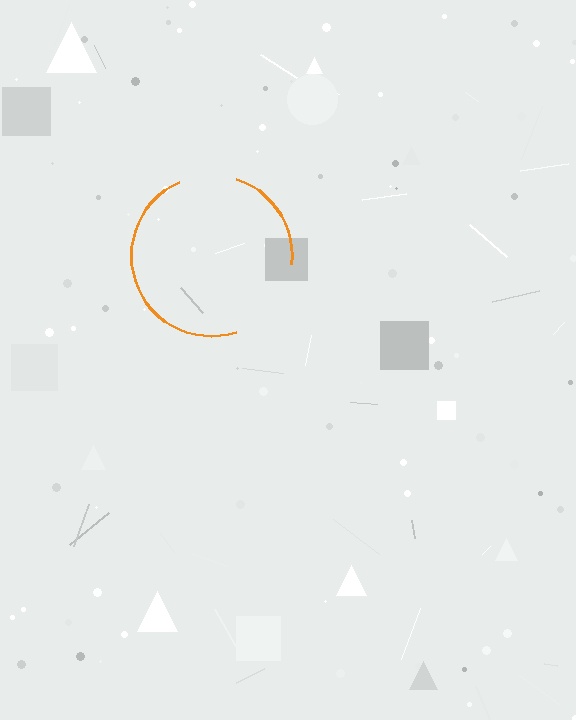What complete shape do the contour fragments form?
The contour fragments form a circle.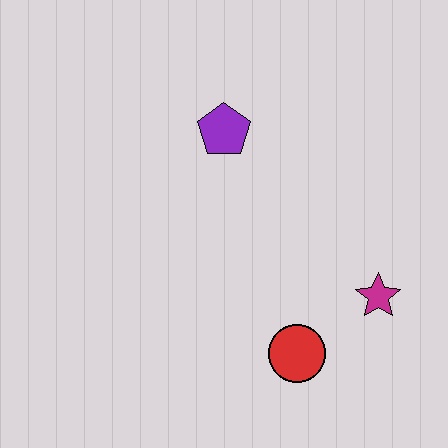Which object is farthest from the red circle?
The purple pentagon is farthest from the red circle.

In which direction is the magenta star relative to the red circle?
The magenta star is to the right of the red circle.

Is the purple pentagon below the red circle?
No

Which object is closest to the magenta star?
The red circle is closest to the magenta star.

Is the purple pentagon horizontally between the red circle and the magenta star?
No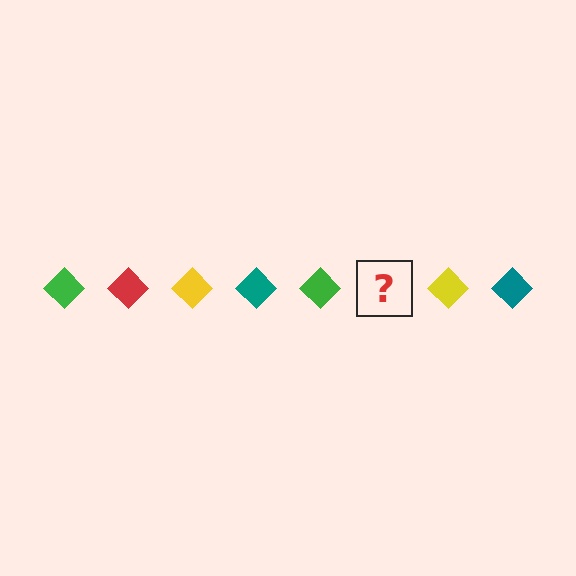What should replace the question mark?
The question mark should be replaced with a red diamond.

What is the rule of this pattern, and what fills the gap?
The rule is that the pattern cycles through green, red, yellow, teal diamonds. The gap should be filled with a red diamond.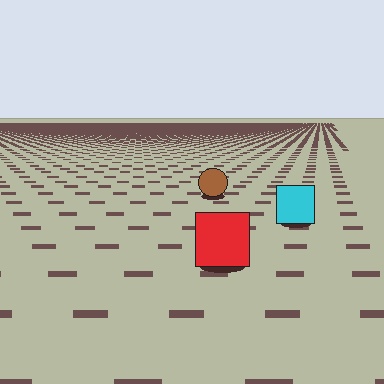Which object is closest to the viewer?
The red square is closest. The texture marks near it are larger and more spread out.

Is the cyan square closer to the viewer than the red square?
No. The red square is closer — you can tell from the texture gradient: the ground texture is coarser near it.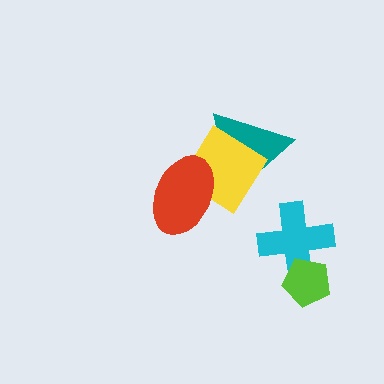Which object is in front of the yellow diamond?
The red ellipse is in front of the yellow diamond.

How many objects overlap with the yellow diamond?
2 objects overlap with the yellow diamond.